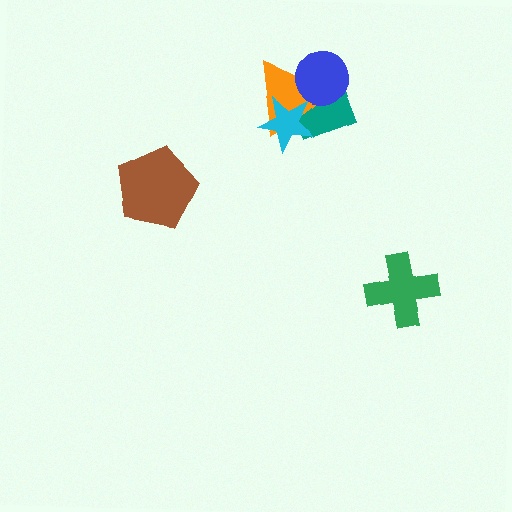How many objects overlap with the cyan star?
2 objects overlap with the cyan star.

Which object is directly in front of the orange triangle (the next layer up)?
The cyan star is directly in front of the orange triangle.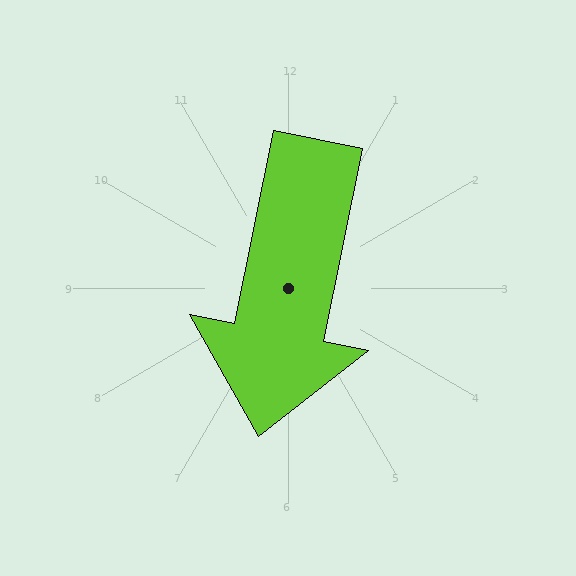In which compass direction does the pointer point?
South.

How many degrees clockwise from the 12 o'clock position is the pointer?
Approximately 191 degrees.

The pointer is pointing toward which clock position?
Roughly 6 o'clock.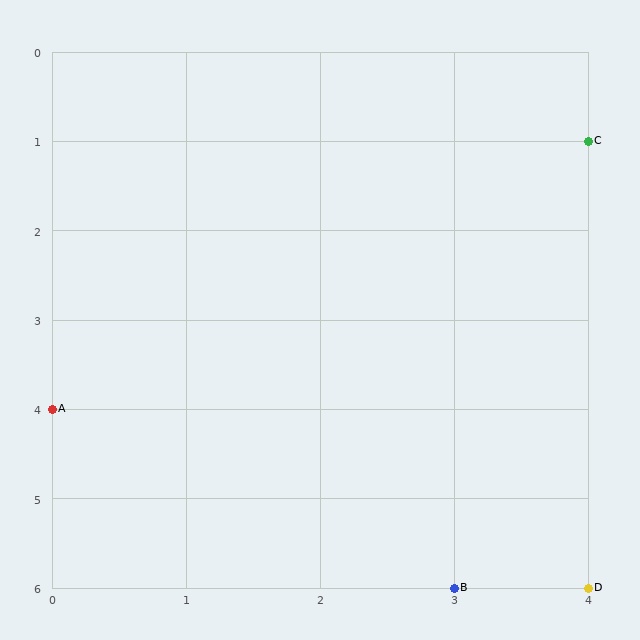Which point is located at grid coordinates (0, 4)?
Point A is at (0, 4).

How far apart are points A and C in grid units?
Points A and C are 4 columns and 3 rows apart (about 5.0 grid units diagonally).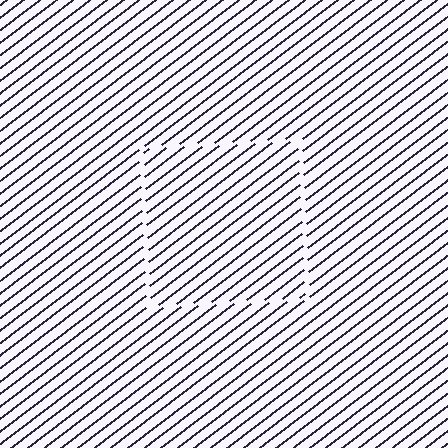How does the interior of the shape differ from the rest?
The interior of the shape contains the same grating, shifted by half a period — the contour is defined by the phase discontinuity where line-ends from the inner and outer gratings abut.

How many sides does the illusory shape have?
4 sides — the line-ends trace a square.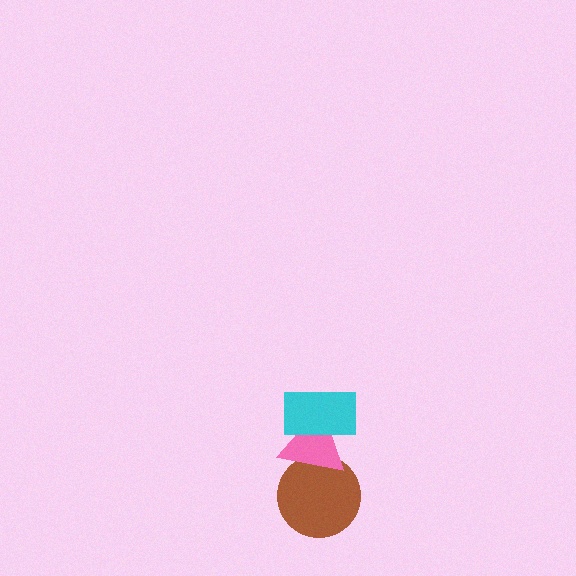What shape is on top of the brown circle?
The pink triangle is on top of the brown circle.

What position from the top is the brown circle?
The brown circle is 3rd from the top.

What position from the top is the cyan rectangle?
The cyan rectangle is 1st from the top.